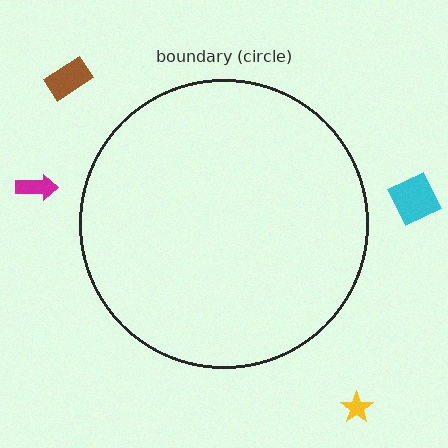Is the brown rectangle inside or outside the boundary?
Outside.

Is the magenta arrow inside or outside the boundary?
Outside.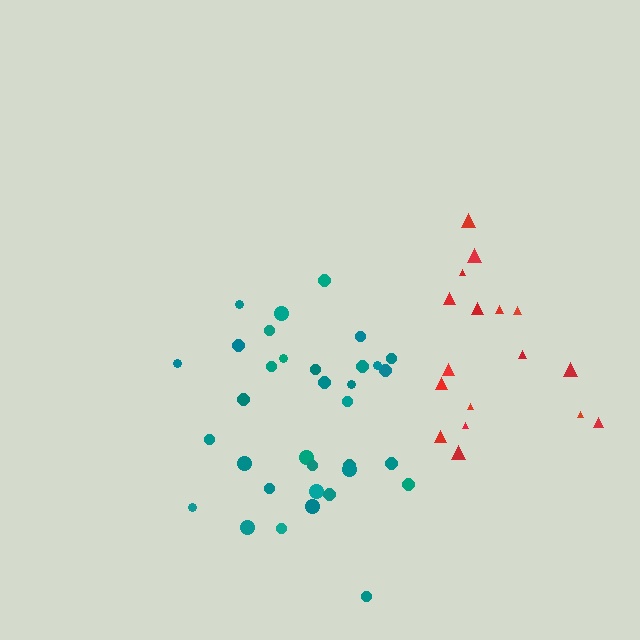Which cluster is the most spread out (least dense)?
Red.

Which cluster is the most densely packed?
Teal.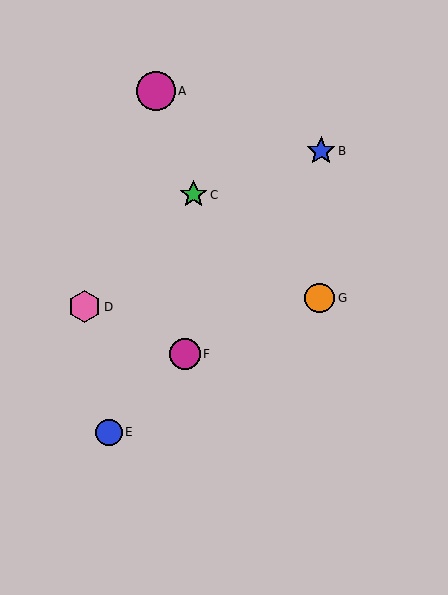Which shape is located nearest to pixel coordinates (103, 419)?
The blue circle (labeled E) at (109, 432) is nearest to that location.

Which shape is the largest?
The magenta circle (labeled A) is the largest.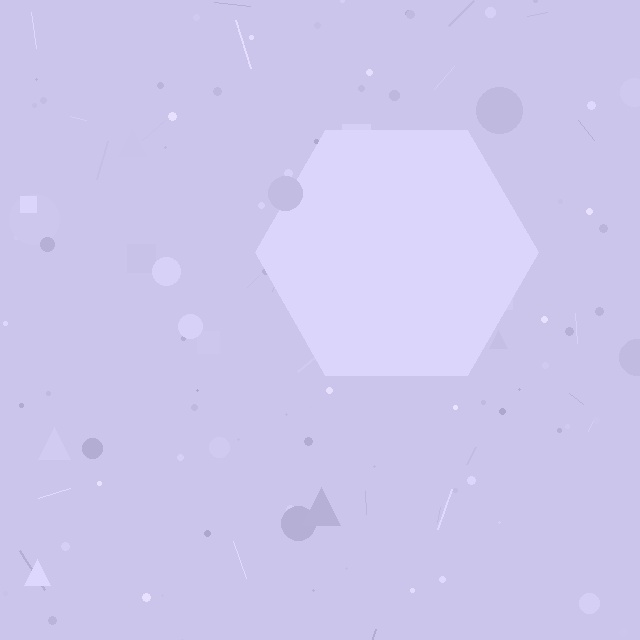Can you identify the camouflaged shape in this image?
The camouflaged shape is a hexagon.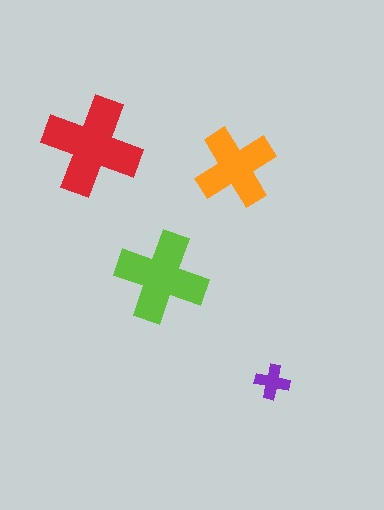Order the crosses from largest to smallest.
the red one, the lime one, the orange one, the purple one.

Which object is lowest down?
The purple cross is bottommost.